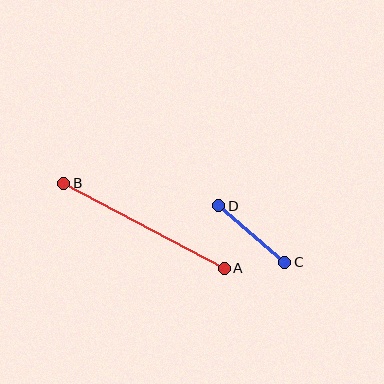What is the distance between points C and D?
The distance is approximately 87 pixels.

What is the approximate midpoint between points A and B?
The midpoint is at approximately (144, 226) pixels.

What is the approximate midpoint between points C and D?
The midpoint is at approximately (252, 234) pixels.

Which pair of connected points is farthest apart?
Points A and B are farthest apart.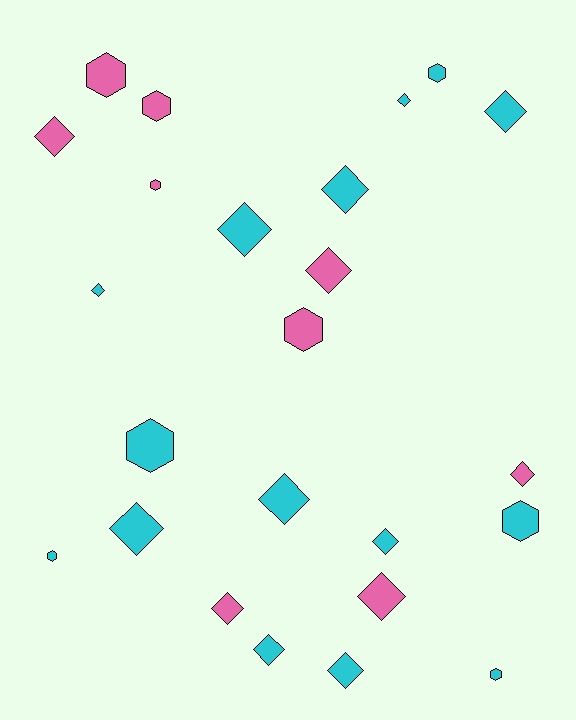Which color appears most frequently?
Cyan, with 15 objects.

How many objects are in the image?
There are 24 objects.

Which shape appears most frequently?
Diamond, with 15 objects.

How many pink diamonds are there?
There are 5 pink diamonds.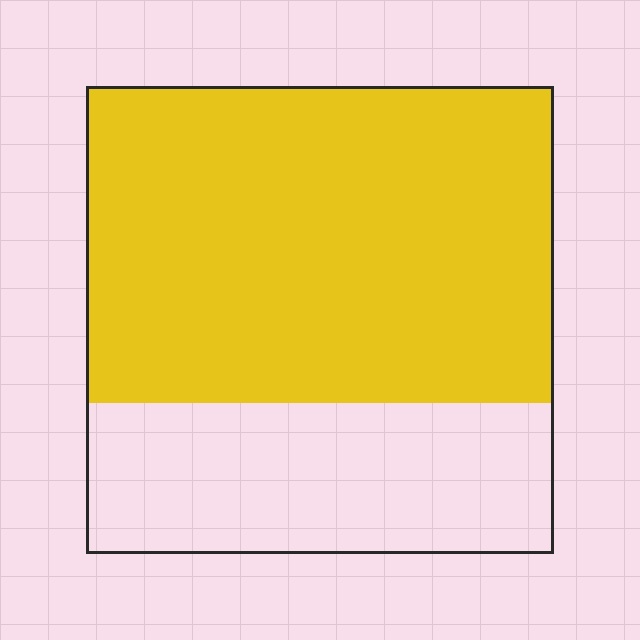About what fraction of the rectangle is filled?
About two thirds (2/3).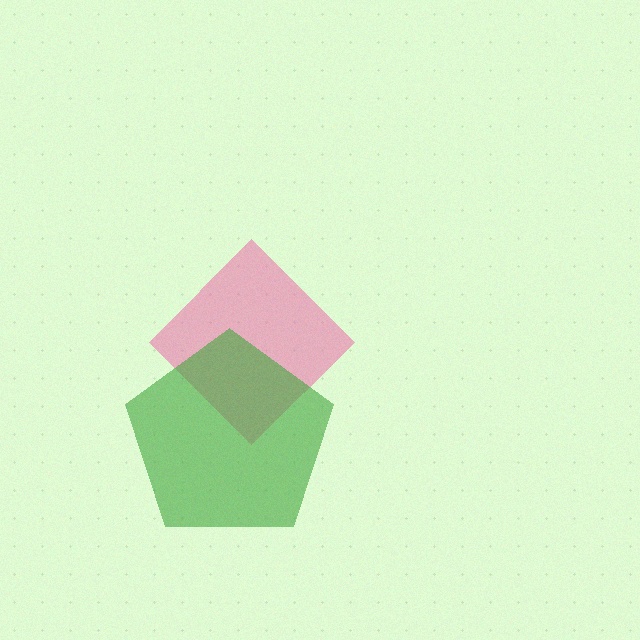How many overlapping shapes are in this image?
There are 2 overlapping shapes in the image.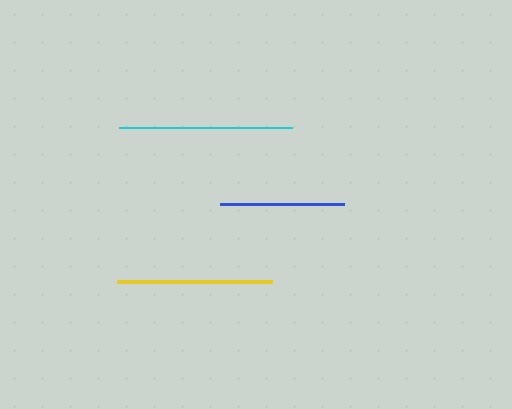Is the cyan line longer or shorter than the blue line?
The cyan line is longer than the blue line.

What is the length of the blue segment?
The blue segment is approximately 124 pixels long.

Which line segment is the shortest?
The blue line is the shortest at approximately 124 pixels.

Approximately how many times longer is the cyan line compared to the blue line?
The cyan line is approximately 1.4 times the length of the blue line.